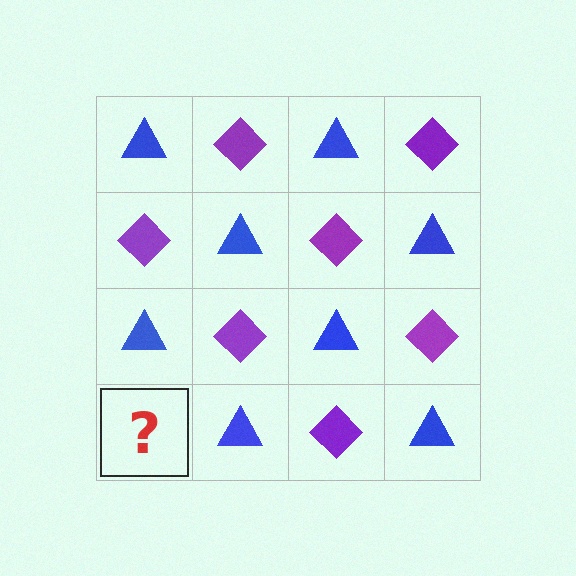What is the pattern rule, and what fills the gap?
The rule is that it alternates blue triangle and purple diamond in a checkerboard pattern. The gap should be filled with a purple diamond.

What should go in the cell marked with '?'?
The missing cell should contain a purple diamond.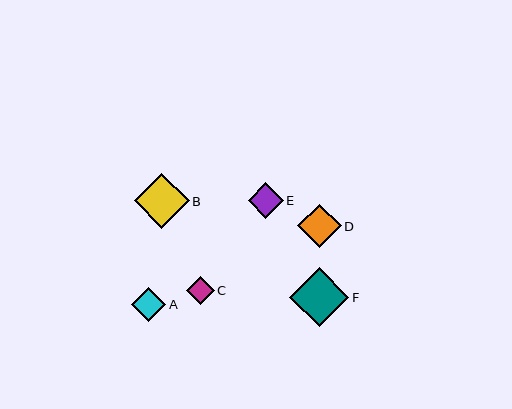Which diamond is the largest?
Diamond F is the largest with a size of approximately 59 pixels.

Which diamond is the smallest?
Diamond C is the smallest with a size of approximately 27 pixels.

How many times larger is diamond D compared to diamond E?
Diamond D is approximately 1.2 times the size of diamond E.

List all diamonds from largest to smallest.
From largest to smallest: F, B, D, E, A, C.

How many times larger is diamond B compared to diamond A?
Diamond B is approximately 1.6 times the size of diamond A.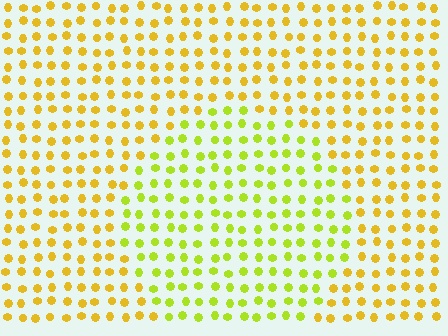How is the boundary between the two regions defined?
The boundary is defined purely by a slight shift in hue (about 31 degrees). Spacing, size, and orientation are identical on both sides.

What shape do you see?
I see a circle.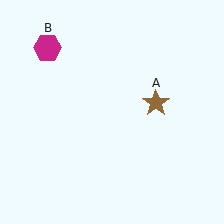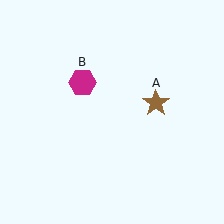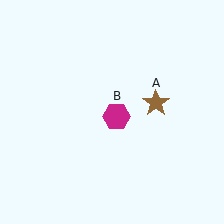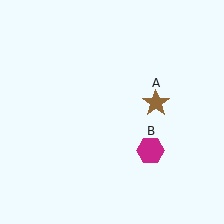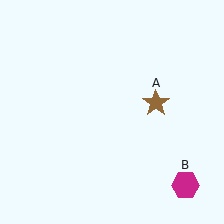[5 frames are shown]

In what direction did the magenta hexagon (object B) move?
The magenta hexagon (object B) moved down and to the right.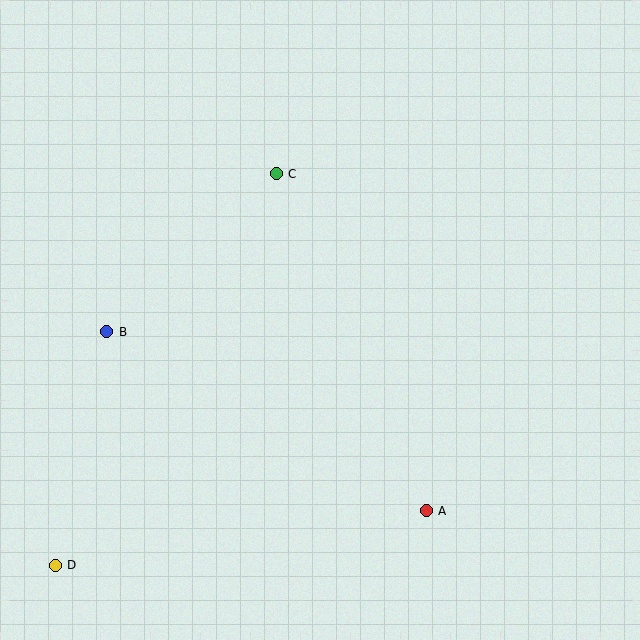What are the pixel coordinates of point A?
Point A is at (426, 511).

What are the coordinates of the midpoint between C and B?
The midpoint between C and B is at (192, 253).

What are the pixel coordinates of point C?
Point C is at (276, 174).